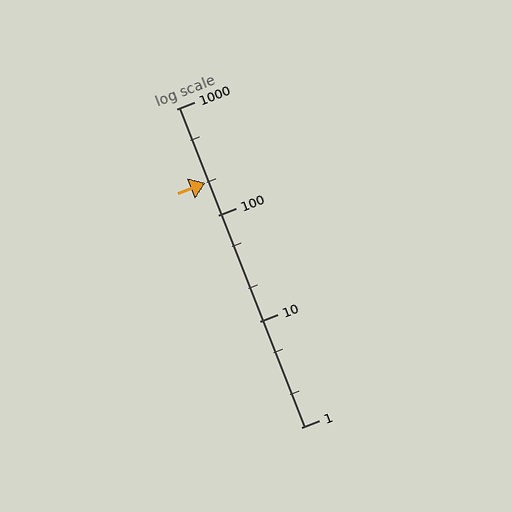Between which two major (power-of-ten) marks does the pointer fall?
The pointer is between 100 and 1000.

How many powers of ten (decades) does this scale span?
The scale spans 3 decades, from 1 to 1000.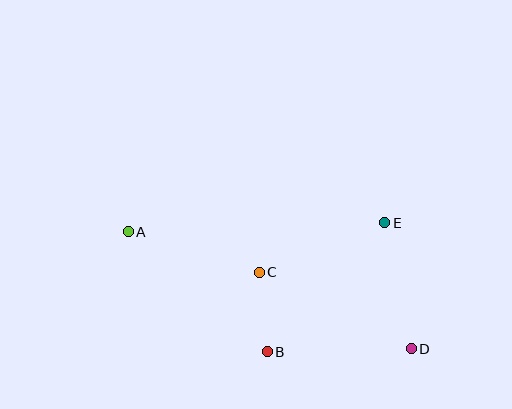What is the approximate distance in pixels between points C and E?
The distance between C and E is approximately 135 pixels.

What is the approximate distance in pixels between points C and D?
The distance between C and D is approximately 170 pixels.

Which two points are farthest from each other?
Points A and D are farthest from each other.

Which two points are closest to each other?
Points B and C are closest to each other.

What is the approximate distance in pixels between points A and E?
The distance between A and E is approximately 257 pixels.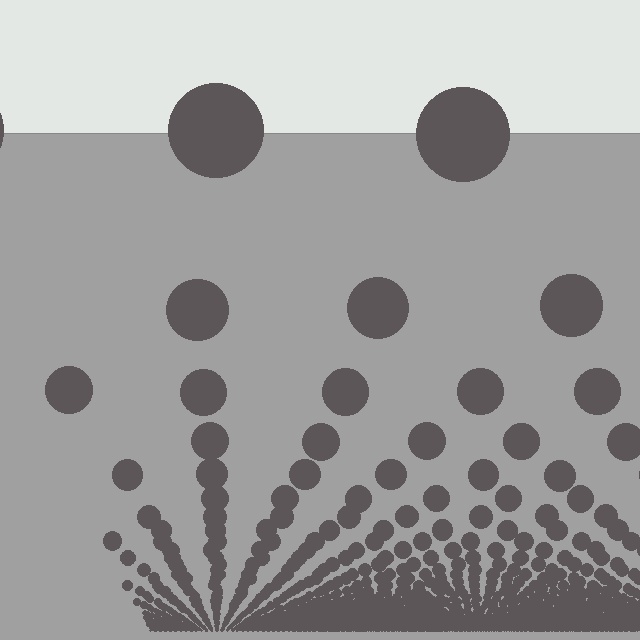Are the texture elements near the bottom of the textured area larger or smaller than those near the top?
Smaller. The gradient is inverted — elements near the bottom are smaller and denser.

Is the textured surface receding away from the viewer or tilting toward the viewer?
The surface appears to tilt toward the viewer. Texture elements get larger and sparser toward the top.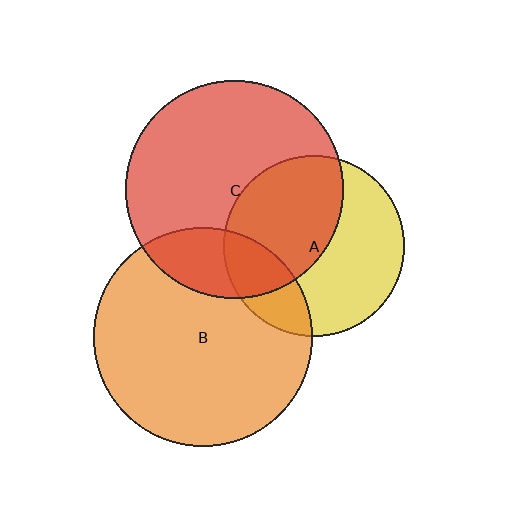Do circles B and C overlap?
Yes.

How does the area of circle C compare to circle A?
Approximately 1.5 times.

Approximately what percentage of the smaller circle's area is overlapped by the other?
Approximately 20%.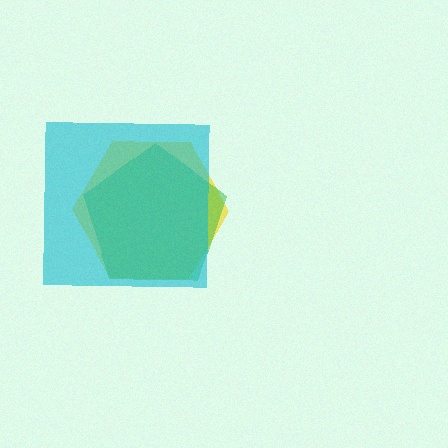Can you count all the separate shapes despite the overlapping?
Yes, there are 3 separate shapes.